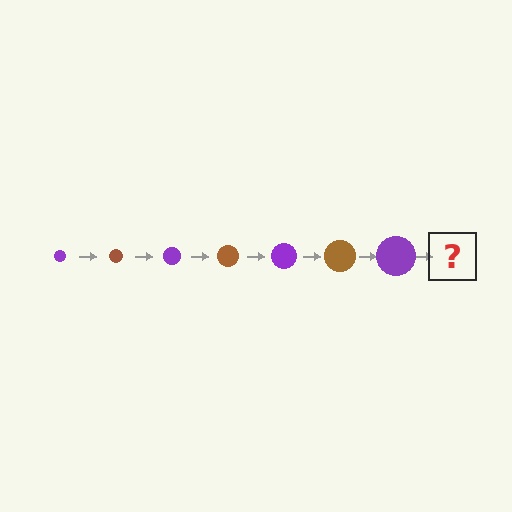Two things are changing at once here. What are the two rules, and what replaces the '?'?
The two rules are that the circle grows larger each step and the color cycles through purple and brown. The '?' should be a brown circle, larger than the previous one.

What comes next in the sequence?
The next element should be a brown circle, larger than the previous one.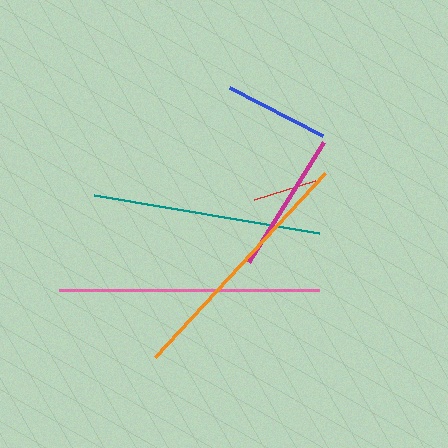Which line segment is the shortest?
The red line is the shortest at approximately 64 pixels.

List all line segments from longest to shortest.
From longest to shortest: pink, orange, teal, magenta, blue, red.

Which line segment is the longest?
The pink line is the longest at approximately 259 pixels.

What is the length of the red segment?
The red segment is approximately 64 pixels long.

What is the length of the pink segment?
The pink segment is approximately 259 pixels long.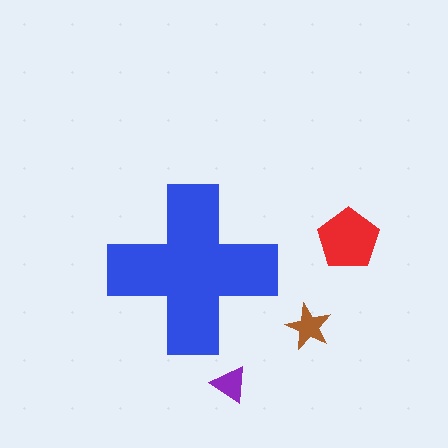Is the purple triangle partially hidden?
No, the purple triangle is fully visible.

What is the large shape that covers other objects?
A blue cross.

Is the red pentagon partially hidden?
No, the red pentagon is fully visible.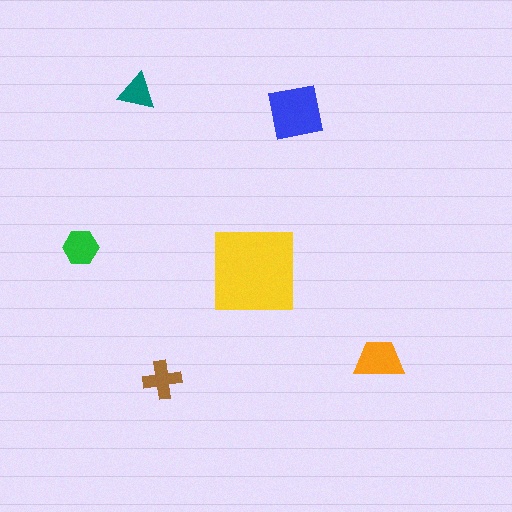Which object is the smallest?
The teal triangle.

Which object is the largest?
The yellow square.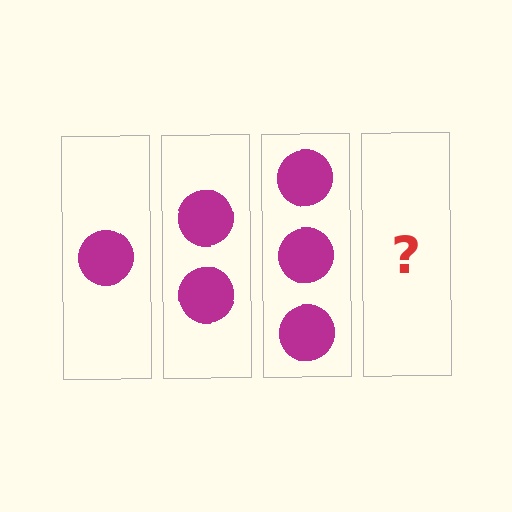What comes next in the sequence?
The next element should be 4 circles.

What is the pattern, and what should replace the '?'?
The pattern is that each step adds one more circle. The '?' should be 4 circles.